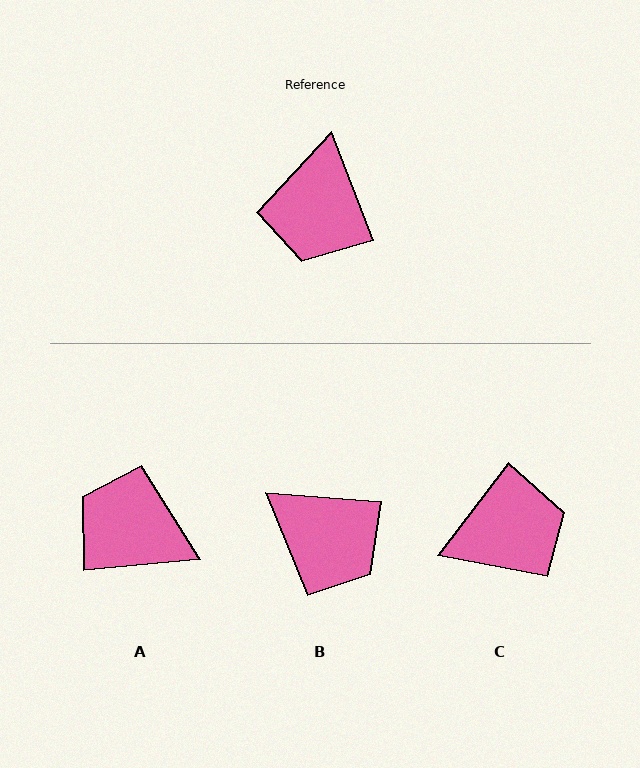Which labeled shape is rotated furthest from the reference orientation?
C, about 122 degrees away.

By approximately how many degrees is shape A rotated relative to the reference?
Approximately 106 degrees clockwise.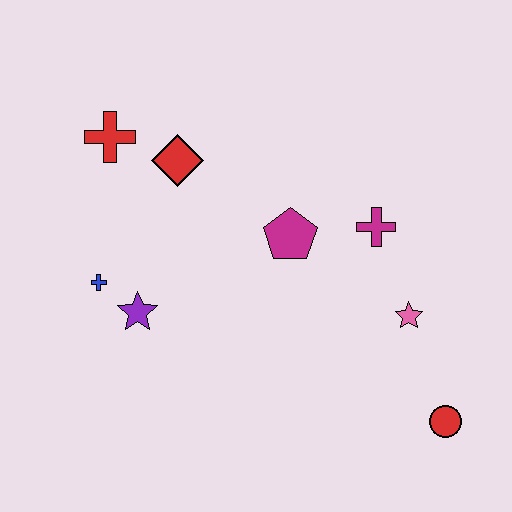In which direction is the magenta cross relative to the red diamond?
The magenta cross is to the right of the red diamond.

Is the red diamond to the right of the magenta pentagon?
No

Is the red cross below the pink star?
No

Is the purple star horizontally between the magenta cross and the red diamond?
No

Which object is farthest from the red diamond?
The red circle is farthest from the red diamond.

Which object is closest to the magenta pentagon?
The magenta cross is closest to the magenta pentagon.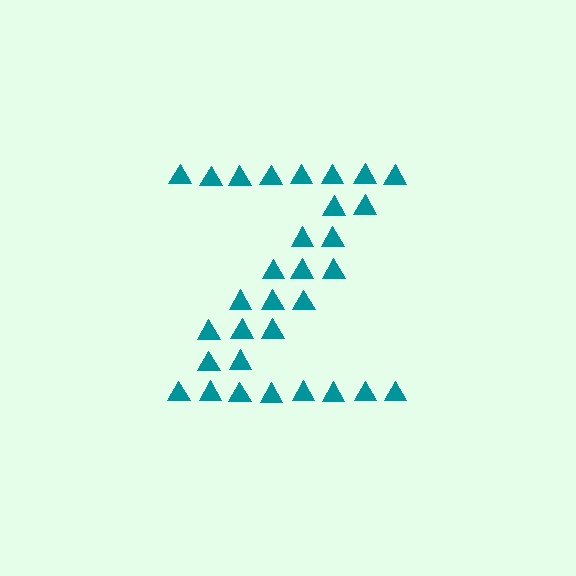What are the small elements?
The small elements are triangles.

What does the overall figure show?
The overall figure shows the letter Z.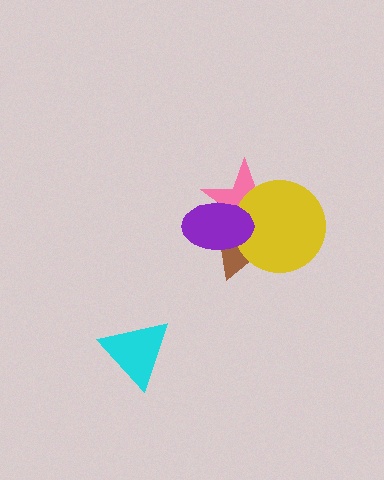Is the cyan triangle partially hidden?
No, no other shape covers it.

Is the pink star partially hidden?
Yes, it is partially covered by another shape.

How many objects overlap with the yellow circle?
3 objects overlap with the yellow circle.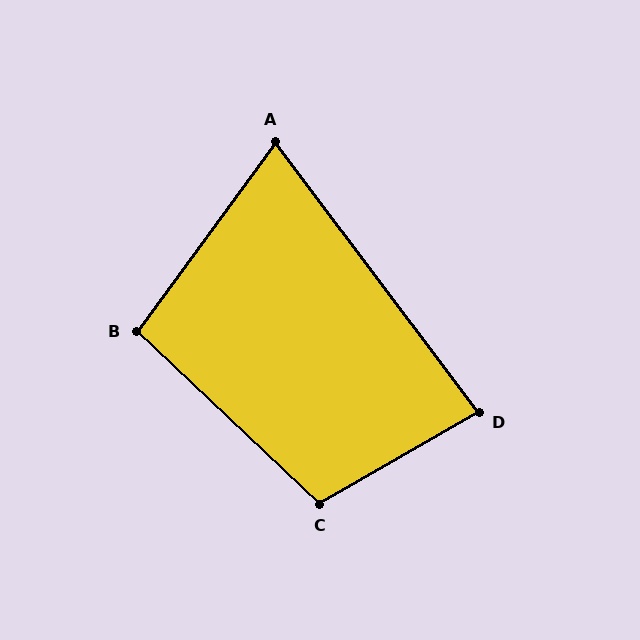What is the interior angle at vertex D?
Approximately 83 degrees (acute).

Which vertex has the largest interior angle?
C, at approximately 107 degrees.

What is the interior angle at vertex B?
Approximately 97 degrees (obtuse).